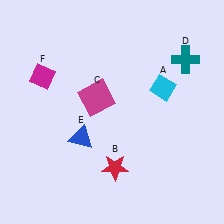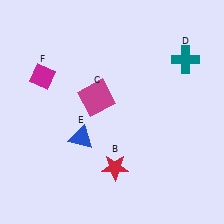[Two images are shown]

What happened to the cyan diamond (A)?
The cyan diamond (A) was removed in Image 2. It was in the top-right area of Image 1.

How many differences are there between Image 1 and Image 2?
There is 1 difference between the two images.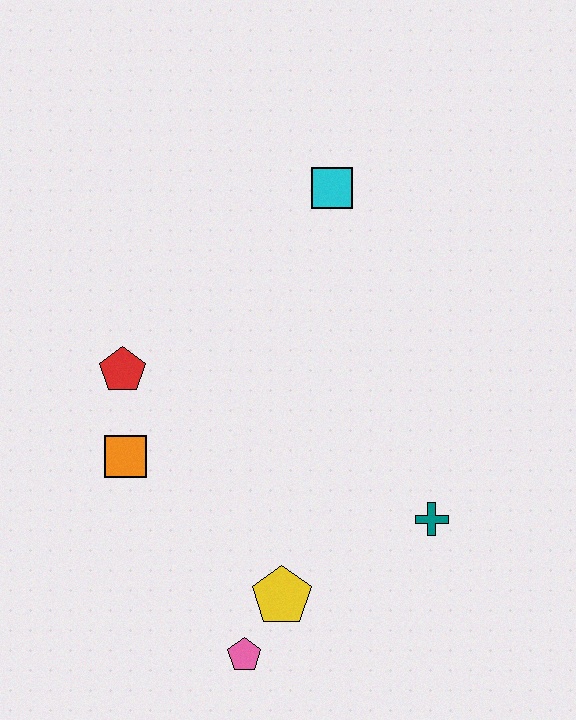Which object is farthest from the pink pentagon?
The cyan square is farthest from the pink pentagon.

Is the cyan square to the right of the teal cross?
No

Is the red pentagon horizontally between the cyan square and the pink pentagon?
No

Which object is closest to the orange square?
The red pentagon is closest to the orange square.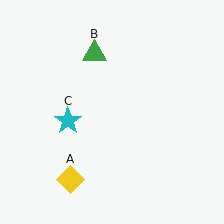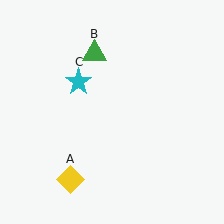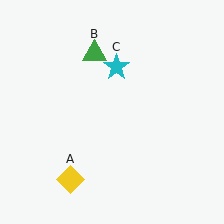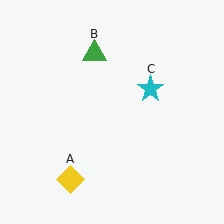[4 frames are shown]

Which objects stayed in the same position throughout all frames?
Yellow diamond (object A) and green triangle (object B) remained stationary.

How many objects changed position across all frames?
1 object changed position: cyan star (object C).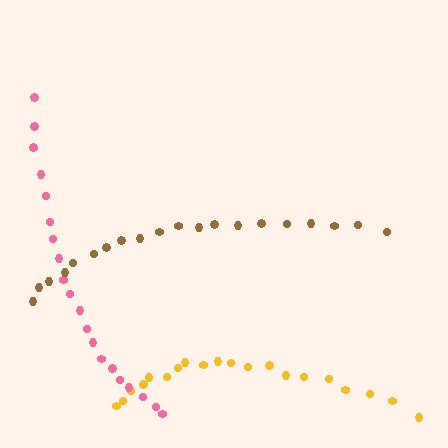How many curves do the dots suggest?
There are 3 distinct paths.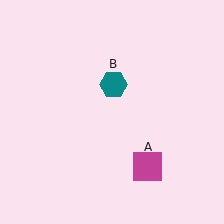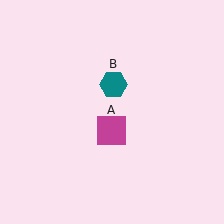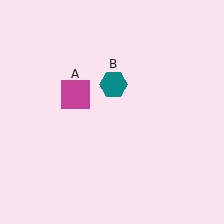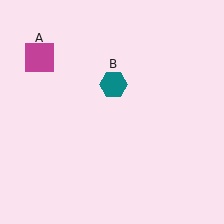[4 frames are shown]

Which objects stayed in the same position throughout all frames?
Teal hexagon (object B) remained stationary.